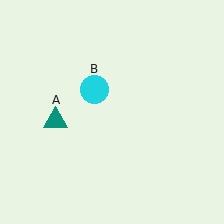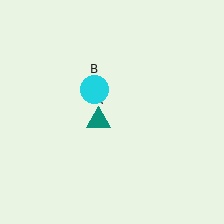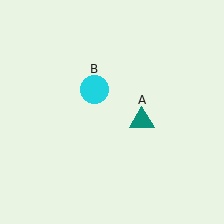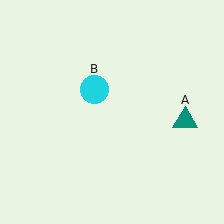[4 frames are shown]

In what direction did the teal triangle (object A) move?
The teal triangle (object A) moved right.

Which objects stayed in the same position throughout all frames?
Cyan circle (object B) remained stationary.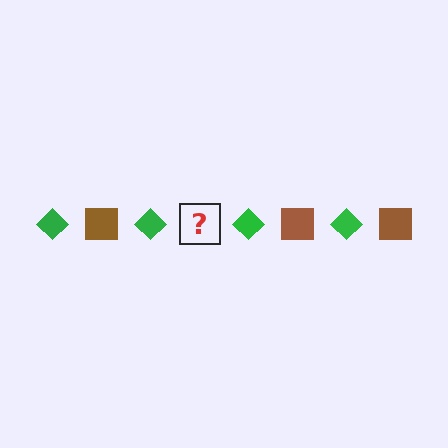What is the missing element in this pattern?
The missing element is a brown square.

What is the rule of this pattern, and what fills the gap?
The rule is that the pattern alternates between green diamond and brown square. The gap should be filled with a brown square.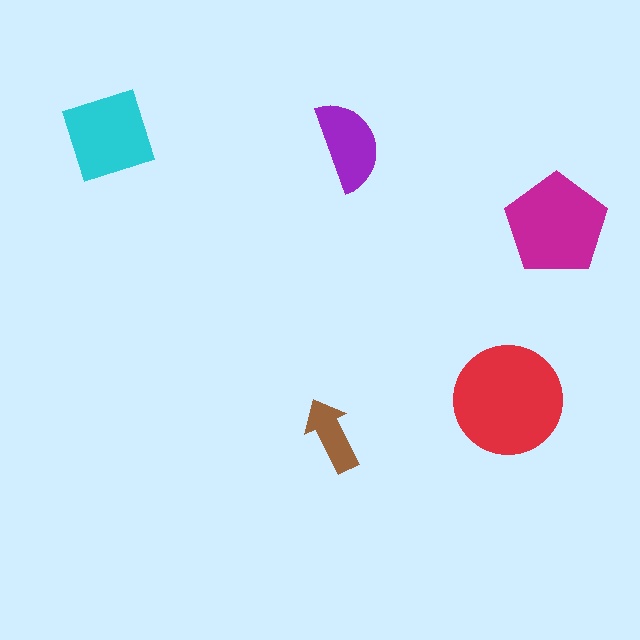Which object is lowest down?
The brown arrow is bottommost.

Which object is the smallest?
The brown arrow.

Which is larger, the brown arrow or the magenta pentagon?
The magenta pentagon.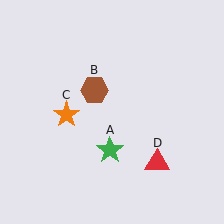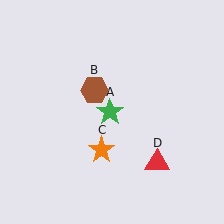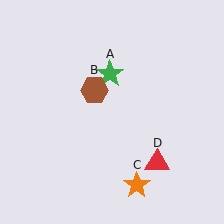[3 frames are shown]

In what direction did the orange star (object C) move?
The orange star (object C) moved down and to the right.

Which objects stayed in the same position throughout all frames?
Brown hexagon (object B) and red triangle (object D) remained stationary.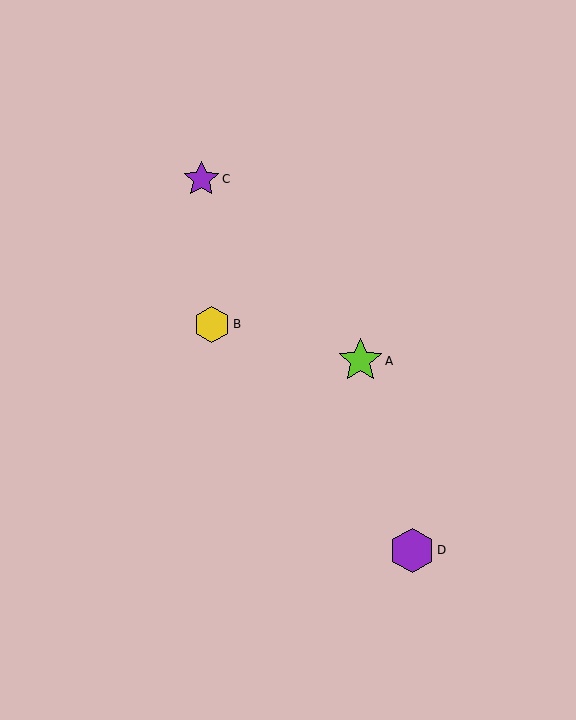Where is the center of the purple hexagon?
The center of the purple hexagon is at (412, 550).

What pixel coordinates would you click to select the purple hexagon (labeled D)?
Click at (412, 550) to select the purple hexagon D.